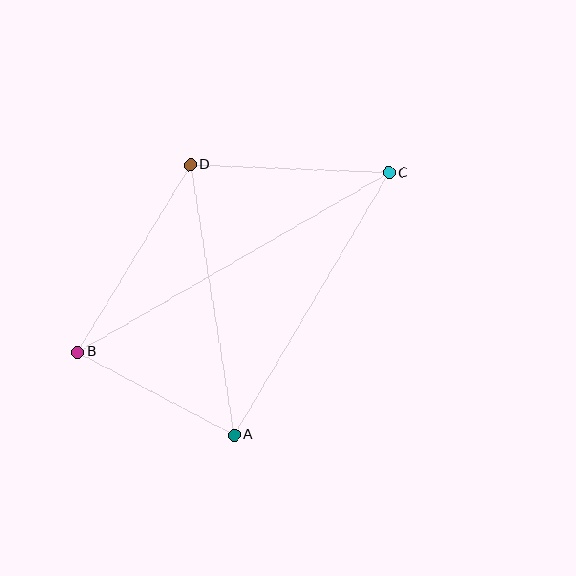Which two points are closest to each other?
Points A and B are closest to each other.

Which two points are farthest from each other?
Points B and C are farthest from each other.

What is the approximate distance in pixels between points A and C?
The distance between A and C is approximately 305 pixels.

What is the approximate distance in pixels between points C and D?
The distance between C and D is approximately 199 pixels.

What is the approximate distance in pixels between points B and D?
The distance between B and D is approximately 219 pixels.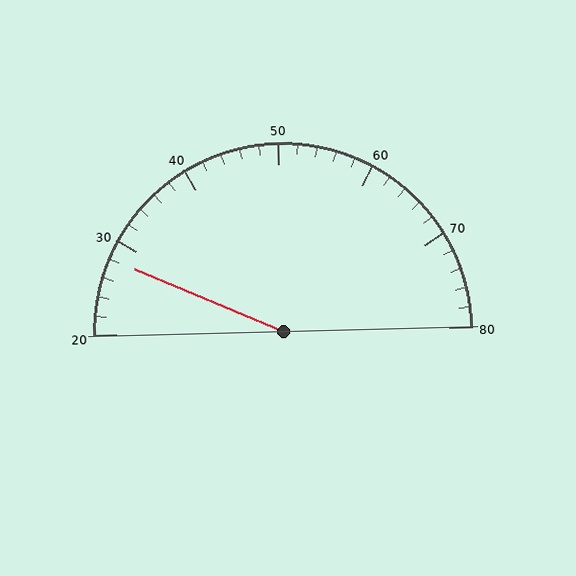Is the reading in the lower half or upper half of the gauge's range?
The reading is in the lower half of the range (20 to 80).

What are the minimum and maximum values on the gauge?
The gauge ranges from 20 to 80.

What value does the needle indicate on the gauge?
The needle indicates approximately 28.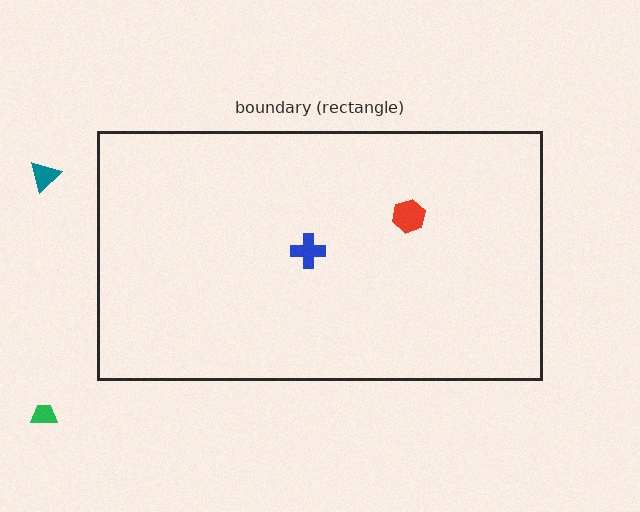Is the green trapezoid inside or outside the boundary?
Outside.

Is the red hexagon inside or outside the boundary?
Inside.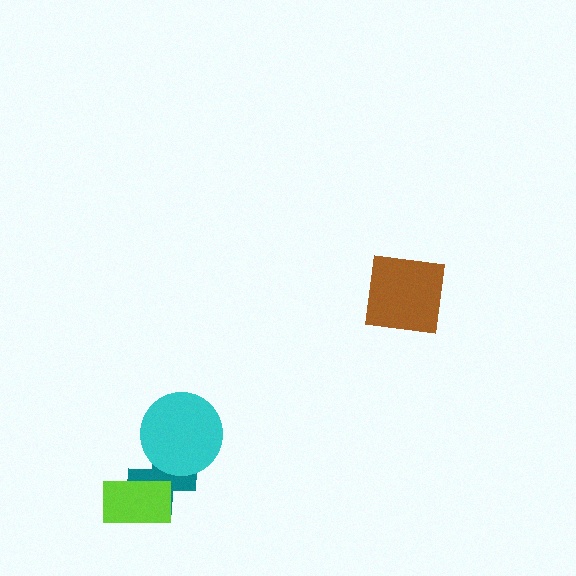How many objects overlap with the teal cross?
2 objects overlap with the teal cross.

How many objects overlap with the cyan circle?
1 object overlaps with the cyan circle.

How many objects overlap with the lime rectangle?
1 object overlaps with the lime rectangle.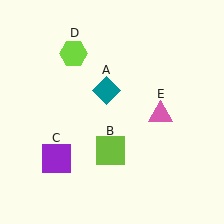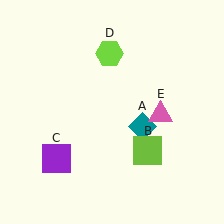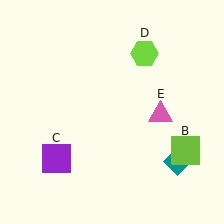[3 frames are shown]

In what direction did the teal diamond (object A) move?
The teal diamond (object A) moved down and to the right.